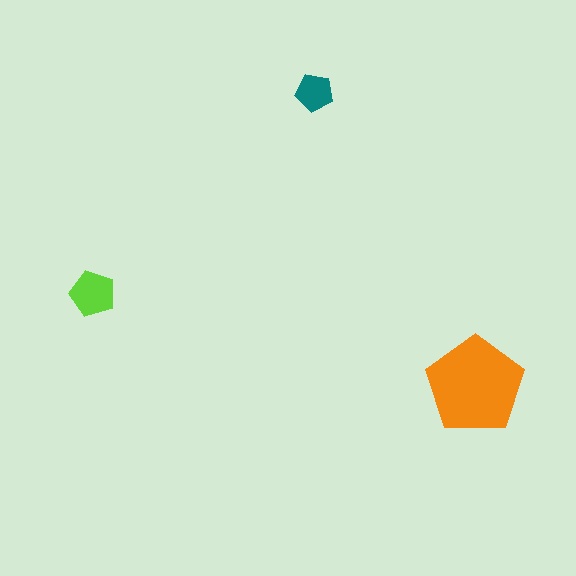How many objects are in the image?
There are 3 objects in the image.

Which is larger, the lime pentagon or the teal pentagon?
The lime one.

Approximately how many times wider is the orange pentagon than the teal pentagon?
About 2.5 times wider.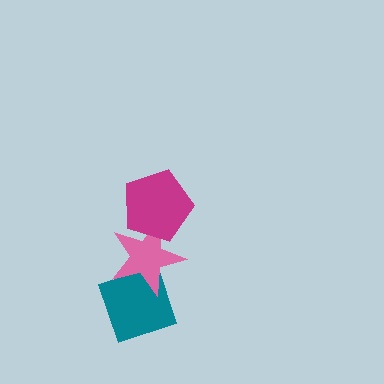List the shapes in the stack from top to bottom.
From top to bottom: the magenta pentagon, the pink star, the teal diamond.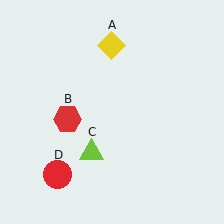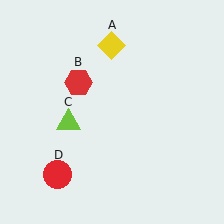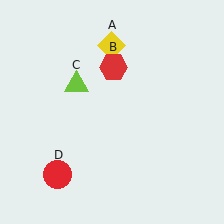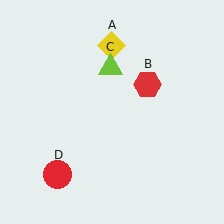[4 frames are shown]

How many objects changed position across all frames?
2 objects changed position: red hexagon (object B), lime triangle (object C).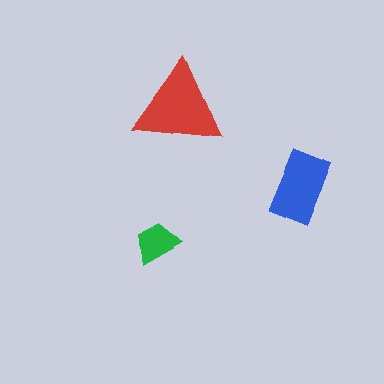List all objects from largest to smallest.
The red triangle, the blue rectangle, the green trapezoid.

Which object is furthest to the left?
The green trapezoid is leftmost.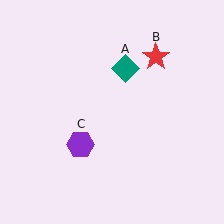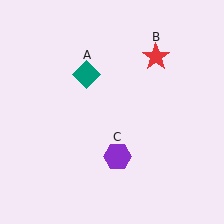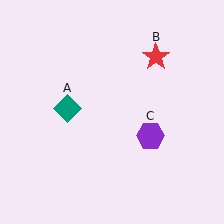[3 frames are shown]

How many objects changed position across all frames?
2 objects changed position: teal diamond (object A), purple hexagon (object C).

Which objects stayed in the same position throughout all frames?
Red star (object B) remained stationary.